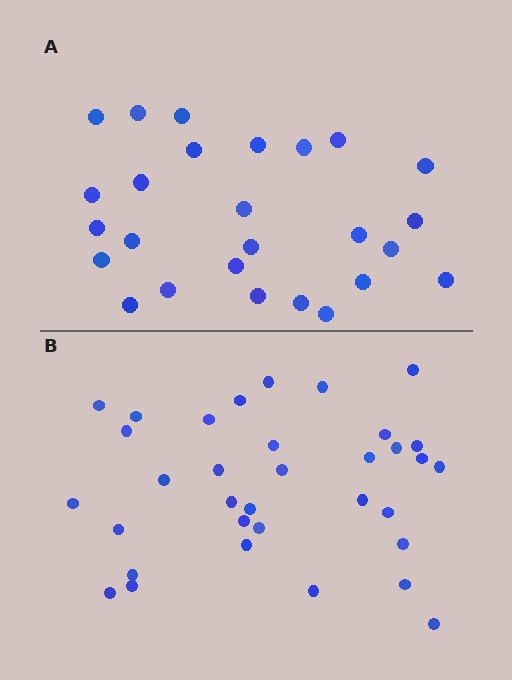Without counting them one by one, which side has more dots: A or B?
Region B (the bottom region) has more dots.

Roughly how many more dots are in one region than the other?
Region B has roughly 8 or so more dots than region A.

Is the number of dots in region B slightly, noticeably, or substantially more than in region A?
Region B has noticeably more, but not dramatically so. The ratio is roughly 1.3 to 1.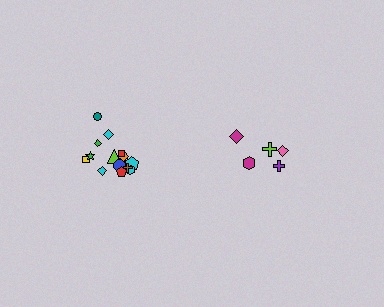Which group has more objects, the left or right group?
The left group.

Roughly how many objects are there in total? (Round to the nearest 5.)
Roughly 20 objects in total.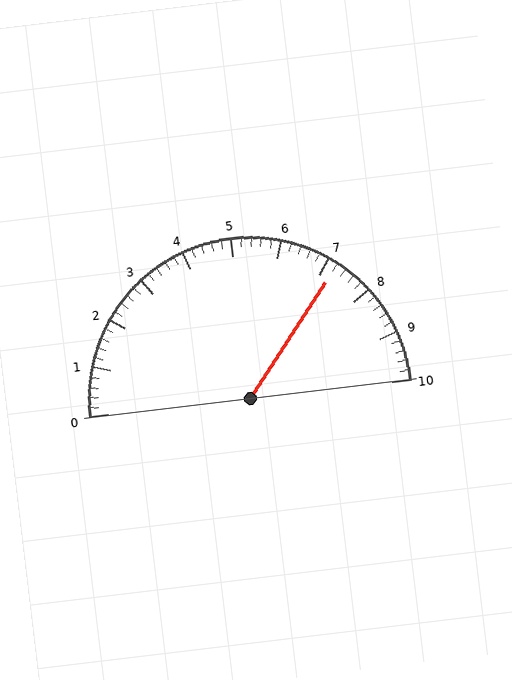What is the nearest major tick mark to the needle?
The nearest major tick mark is 7.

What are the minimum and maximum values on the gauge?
The gauge ranges from 0 to 10.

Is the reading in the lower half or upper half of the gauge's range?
The reading is in the upper half of the range (0 to 10).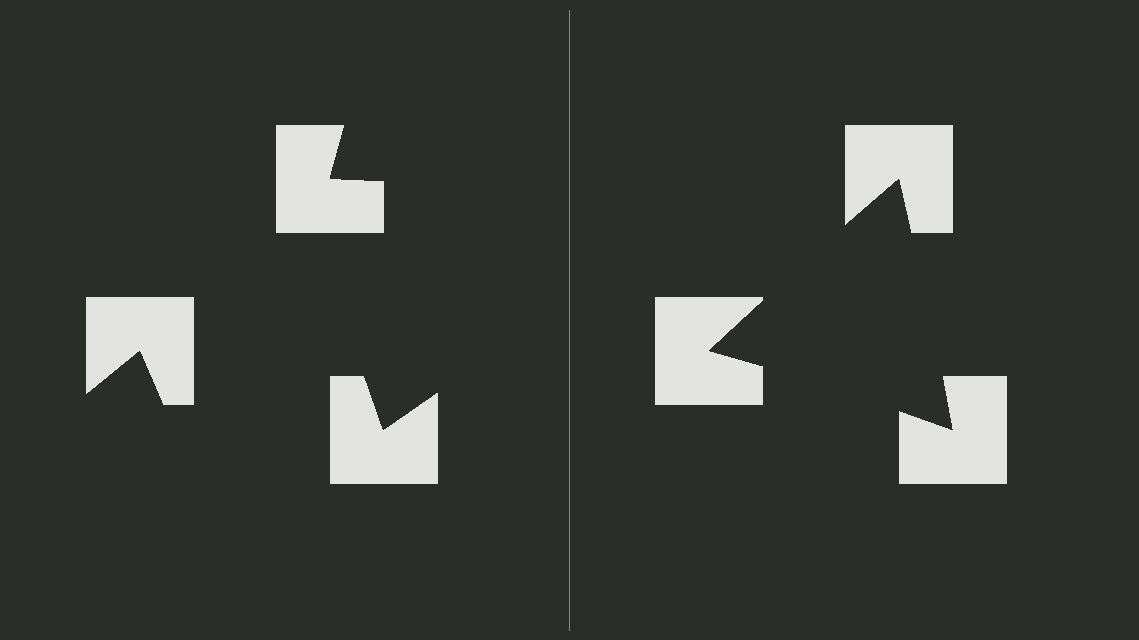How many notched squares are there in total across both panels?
6 — 3 on each side.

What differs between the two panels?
The notched squares are positioned identically on both sides; only the wedge orientations differ. On the right they align to a triangle; on the left they are misaligned.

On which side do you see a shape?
An illusory triangle appears on the right side. On the left side the wedge cuts are rotated, so no coherent shape forms.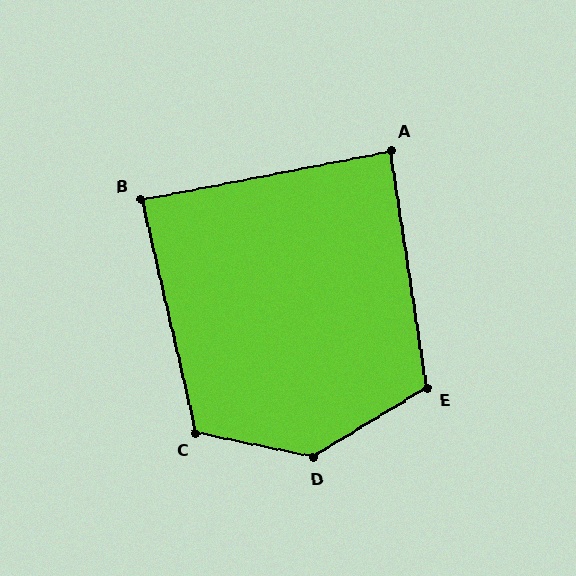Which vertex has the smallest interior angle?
A, at approximately 88 degrees.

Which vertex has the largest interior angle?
D, at approximately 137 degrees.